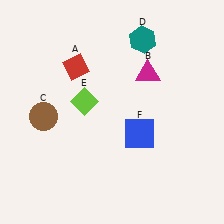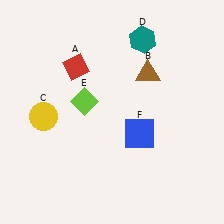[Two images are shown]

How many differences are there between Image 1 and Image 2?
There are 2 differences between the two images.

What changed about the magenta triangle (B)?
In Image 1, B is magenta. In Image 2, it changed to brown.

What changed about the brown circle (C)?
In Image 1, C is brown. In Image 2, it changed to yellow.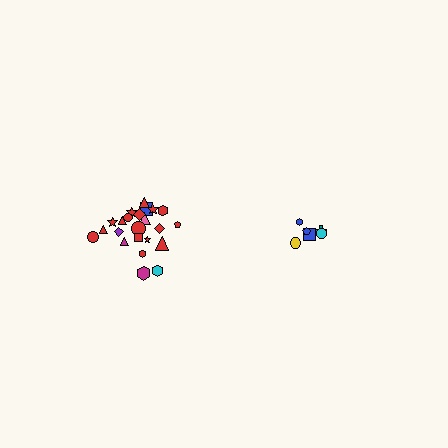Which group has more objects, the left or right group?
The left group.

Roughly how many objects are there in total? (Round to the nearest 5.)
Roughly 30 objects in total.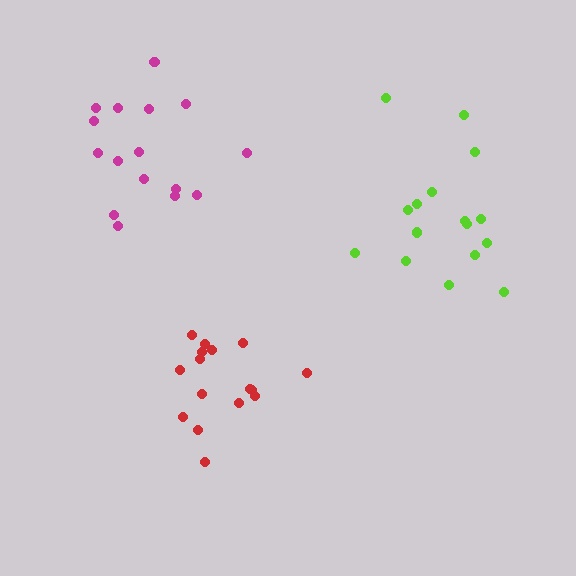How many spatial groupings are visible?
There are 3 spatial groupings.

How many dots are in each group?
Group 1: 16 dots, Group 2: 16 dots, Group 3: 16 dots (48 total).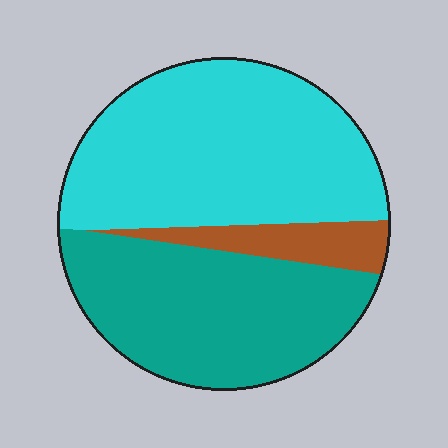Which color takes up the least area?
Brown, at roughly 10%.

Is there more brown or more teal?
Teal.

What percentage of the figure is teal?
Teal takes up about two fifths (2/5) of the figure.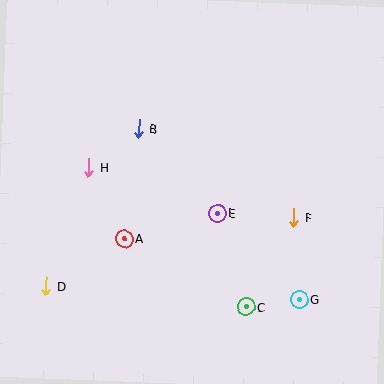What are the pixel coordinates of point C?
Point C is at (246, 307).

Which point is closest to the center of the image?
Point E at (217, 213) is closest to the center.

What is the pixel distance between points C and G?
The distance between C and G is 54 pixels.